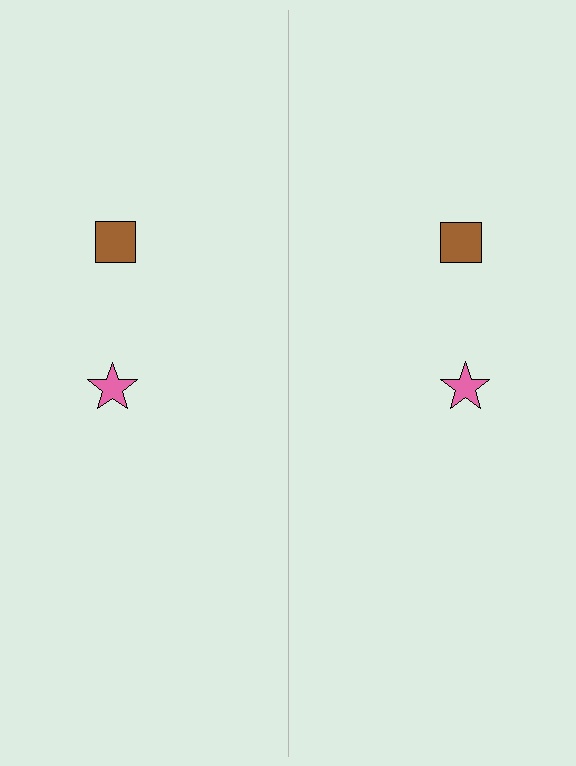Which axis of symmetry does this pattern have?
The pattern has a vertical axis of symmetry running through the center of the image.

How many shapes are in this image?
There are 4 shapes in this image.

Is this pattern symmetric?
Yes, this pattern has bilateral (reflection) symmetry.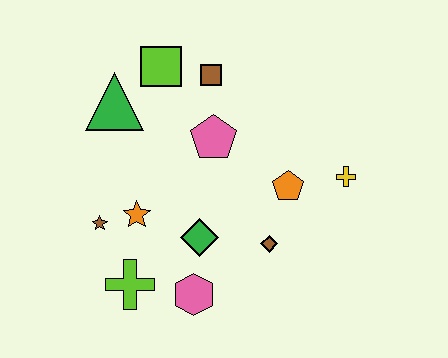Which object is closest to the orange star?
The brown star is closest to the orange star.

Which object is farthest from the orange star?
The yellow cross is farthest from the orange star.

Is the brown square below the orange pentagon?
No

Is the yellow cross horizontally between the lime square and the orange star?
No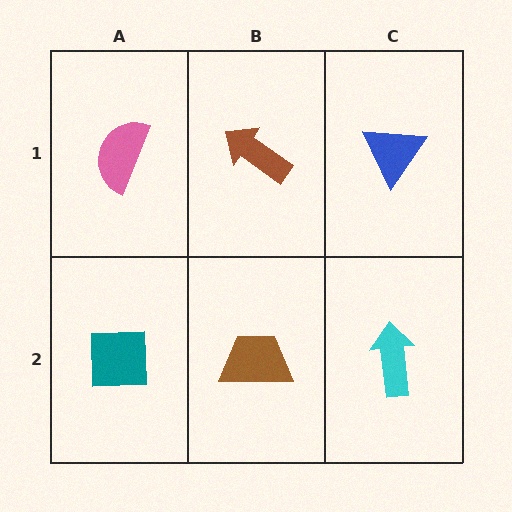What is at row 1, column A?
A pink semicircle.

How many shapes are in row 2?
3 shapes.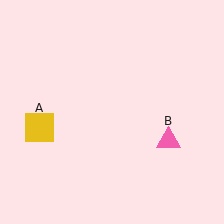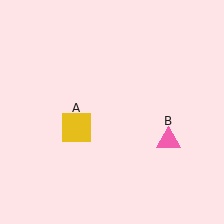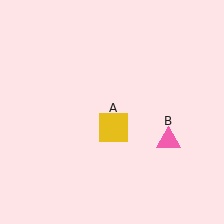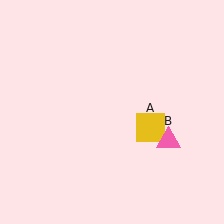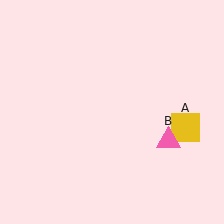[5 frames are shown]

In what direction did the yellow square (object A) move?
The yellow square (object A) moved right.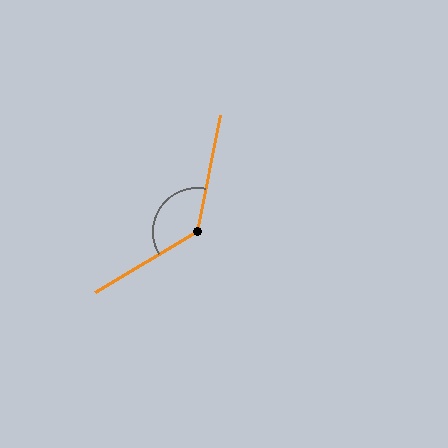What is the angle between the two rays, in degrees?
Approximately 132 degrees.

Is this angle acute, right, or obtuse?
It is obtuse.